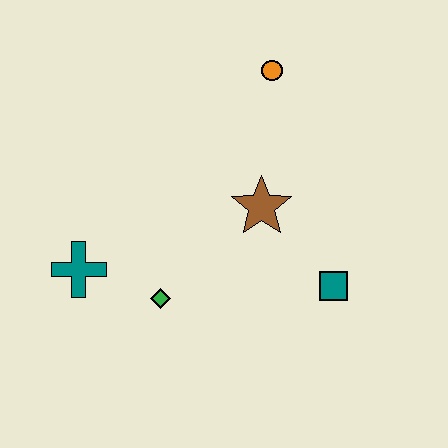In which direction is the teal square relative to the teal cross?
The teal square is to the right of the teal cross.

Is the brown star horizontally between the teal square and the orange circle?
No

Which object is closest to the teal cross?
The green diamond is closest to the teal cross.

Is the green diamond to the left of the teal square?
Yes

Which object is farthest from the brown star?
The teal cross is farthest from the brown star.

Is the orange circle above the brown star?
Yes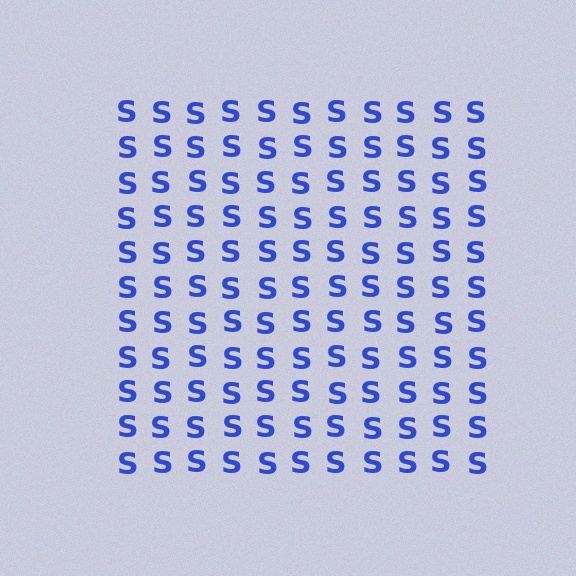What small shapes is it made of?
It is made of small letter S's.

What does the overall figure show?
The overall figure shows a square.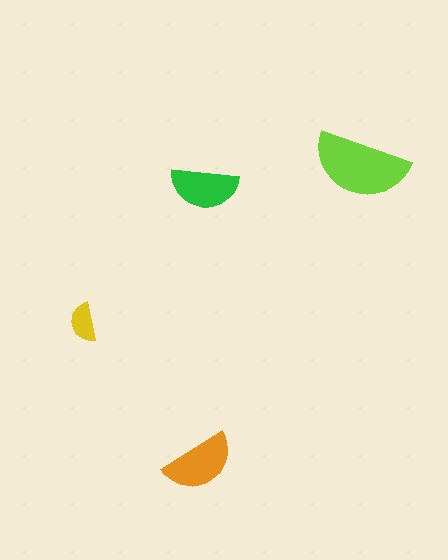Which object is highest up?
The lime semicircle is topmost.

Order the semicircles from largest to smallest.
the lime one, the orange one, the green one, the yellow one.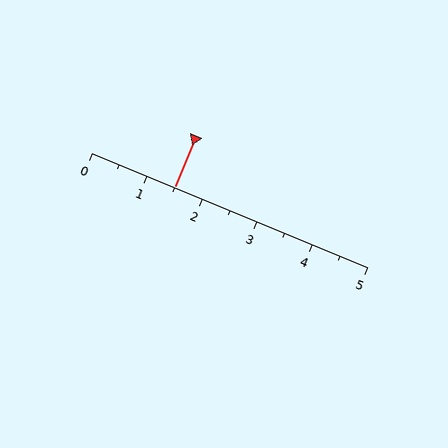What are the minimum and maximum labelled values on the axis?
The axis runs from 0 to 5.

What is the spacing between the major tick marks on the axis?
The major ticks are spaced 1 apart.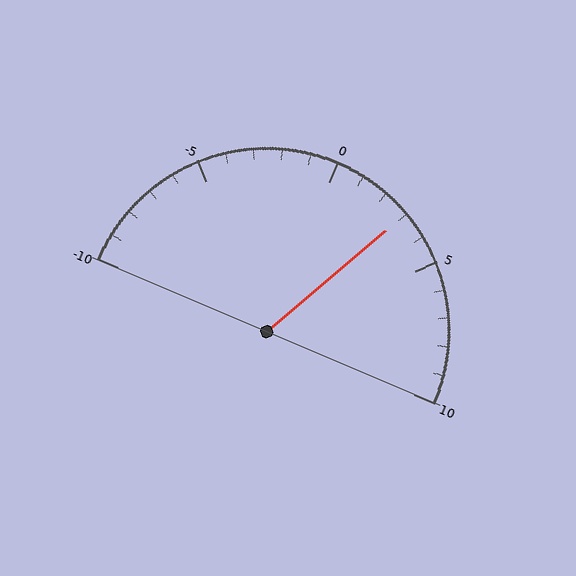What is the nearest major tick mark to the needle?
The nearest major tick mark is 5.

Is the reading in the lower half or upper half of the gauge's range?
The reading is in the upper half of the range (-10 to 10).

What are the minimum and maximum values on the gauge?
The gauge ranges from -10 to 10.